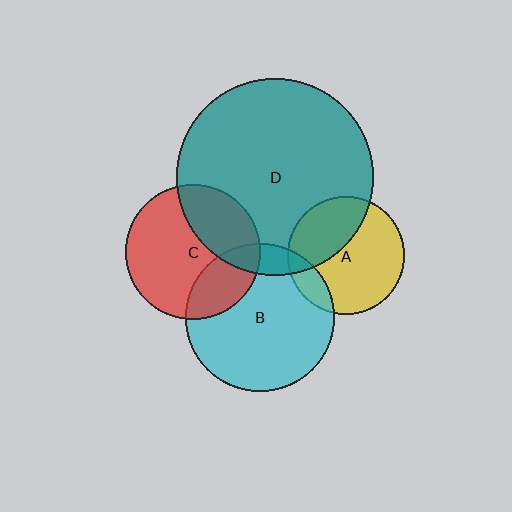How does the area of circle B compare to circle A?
Approximately 1.6 times.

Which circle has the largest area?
Circle D (teal).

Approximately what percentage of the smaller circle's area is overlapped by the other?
Approximately 10%.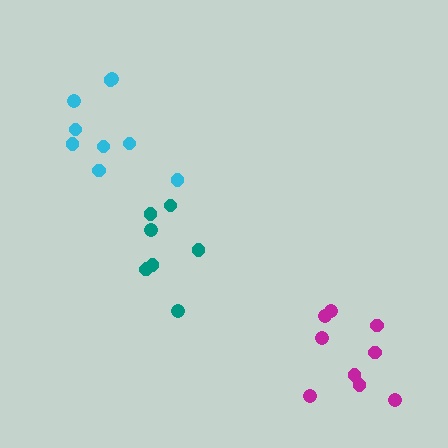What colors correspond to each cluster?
The clusters are colored: cyan, teal, magenta.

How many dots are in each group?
Group 1: 9 dots, Group 2: 8 dots, Group 3: 9 dots (26 total).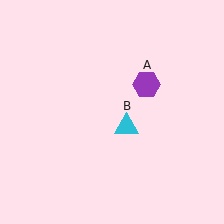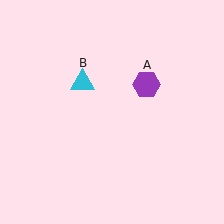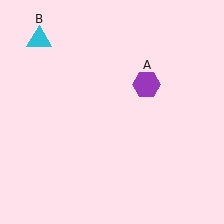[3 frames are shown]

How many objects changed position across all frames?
1 object changed position: cyan triangle (object B).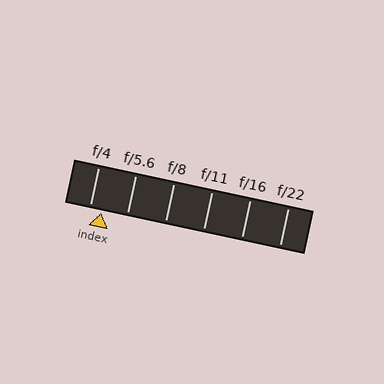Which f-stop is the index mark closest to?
The index mark is closest to f/4.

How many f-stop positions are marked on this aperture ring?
There are 6 f-stop positions marked.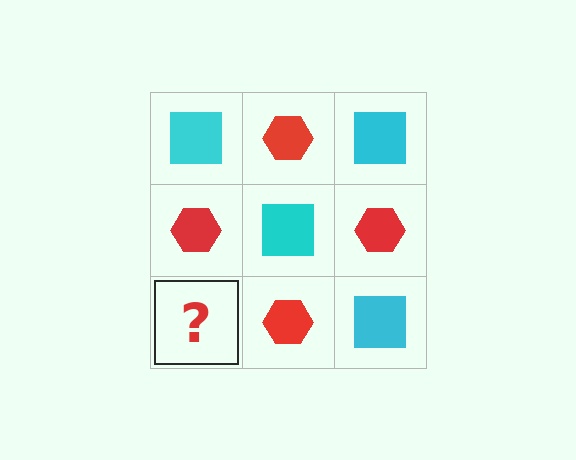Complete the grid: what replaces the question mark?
The question mark should be replaced with a cyan square.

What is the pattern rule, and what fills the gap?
The rule is that it alternates cyan square and red hexagon in a checkerboard pattern. The gap should be filled with a cyan square.